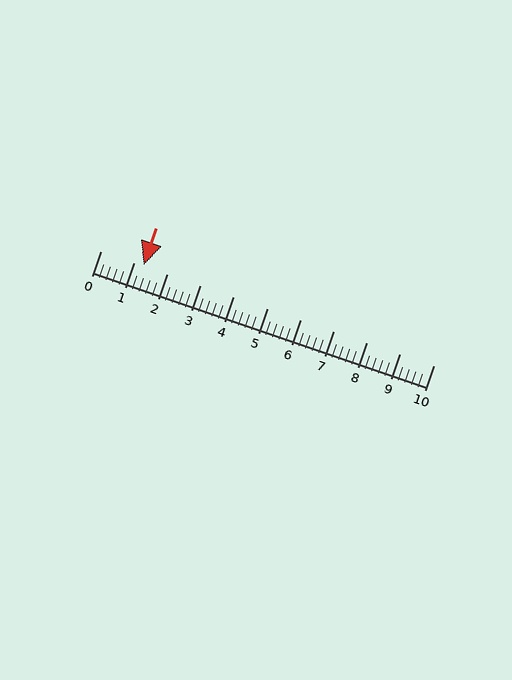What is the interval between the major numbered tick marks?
The major tick marks are spaced 1 units apart.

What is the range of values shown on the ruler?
The ruler shows values from 0 to 10.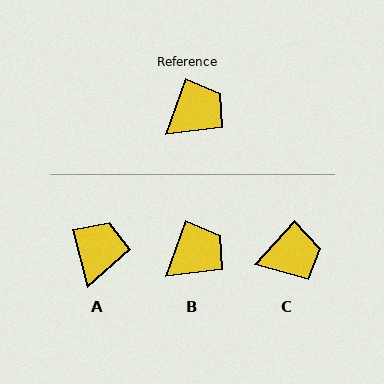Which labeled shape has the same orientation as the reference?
B.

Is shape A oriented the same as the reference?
No, it is off by about 34 degrees.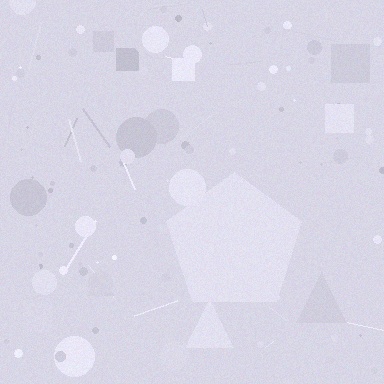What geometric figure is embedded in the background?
A pentagon is embedded in the background.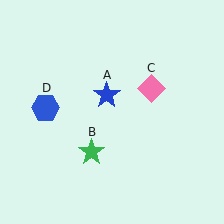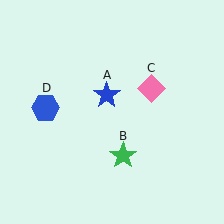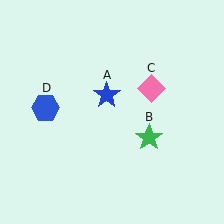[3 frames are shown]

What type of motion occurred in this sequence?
The green star (object B) rotated counterclockwise around the center of the scene.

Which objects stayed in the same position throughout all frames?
Blue star (object A) and pink diamond (object C) and blue hexagon (object D) remained stationary.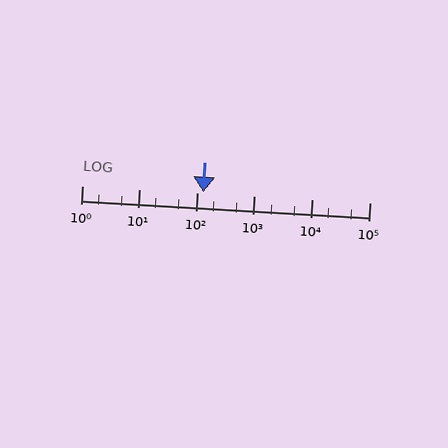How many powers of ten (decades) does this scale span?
The scale spans 5 decades, from 1 to 100000.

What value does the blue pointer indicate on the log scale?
The pointer indicates approximately 130.